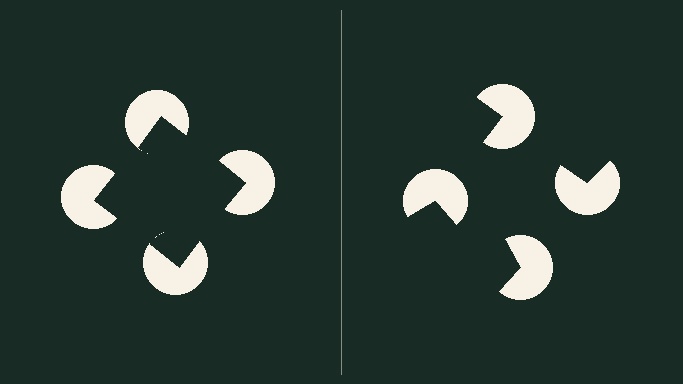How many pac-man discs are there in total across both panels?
8 — 4 on each side.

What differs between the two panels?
The pac-man discs are positioned identically on both sides; only the wedge orientations differ. On the left they align to a square; on the right they are misaligned.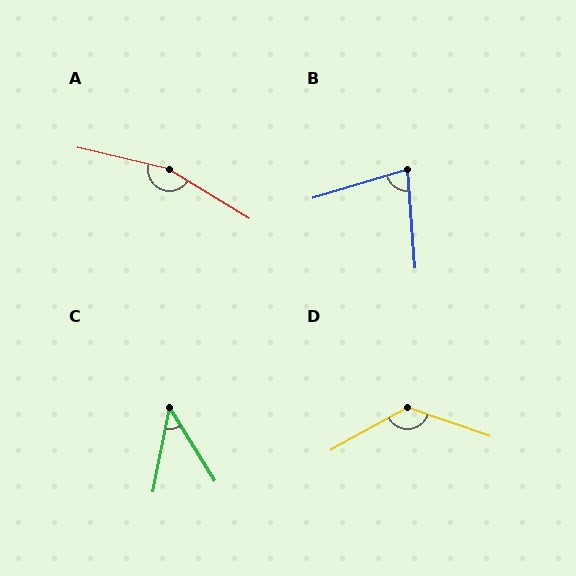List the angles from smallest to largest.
C (43°), B (77°), D (132°), A (161°).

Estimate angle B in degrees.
Approximately 77 degrees.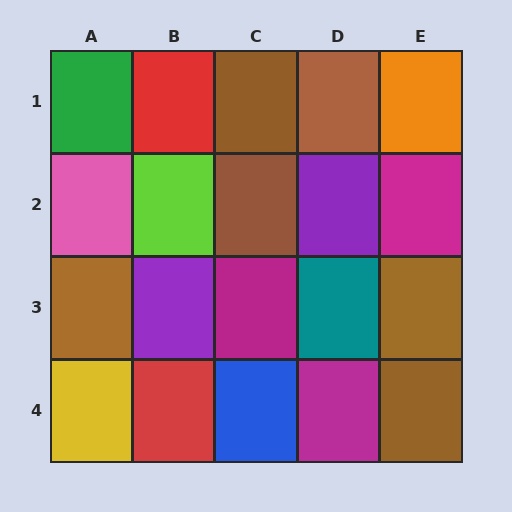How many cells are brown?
6 cells are brown.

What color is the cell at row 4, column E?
Brown.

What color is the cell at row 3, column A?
Brown.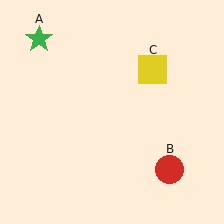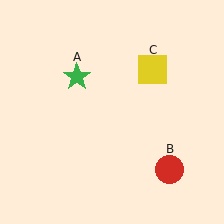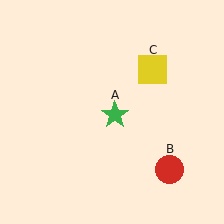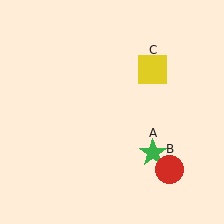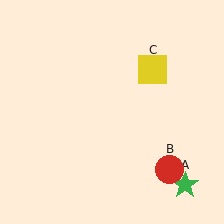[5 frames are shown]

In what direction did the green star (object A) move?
The green star (object A) moved down and to the right.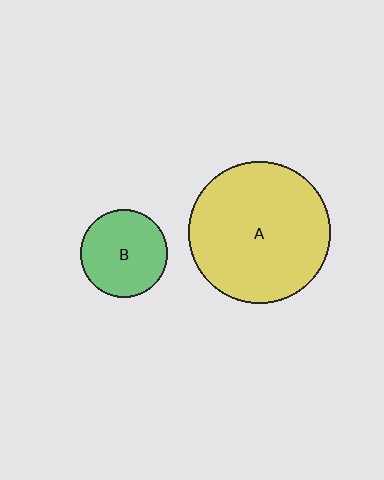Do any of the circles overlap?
No, none of the circles overlap.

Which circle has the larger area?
Circle A (yellow).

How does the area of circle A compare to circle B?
Approximately 2.6 times.